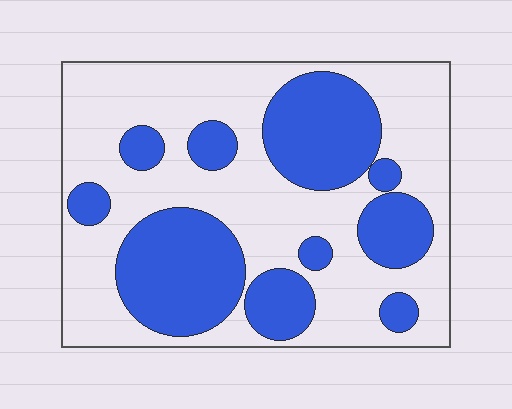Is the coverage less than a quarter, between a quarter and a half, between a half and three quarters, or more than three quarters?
Between a quarter and a half.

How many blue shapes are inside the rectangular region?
10.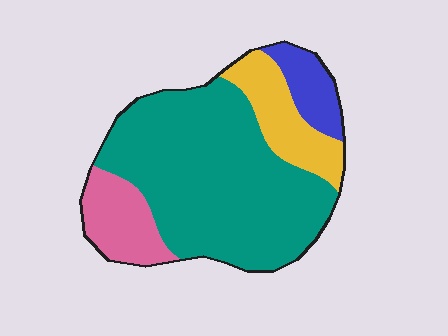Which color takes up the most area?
Teal, at roughly 65%.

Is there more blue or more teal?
Teal.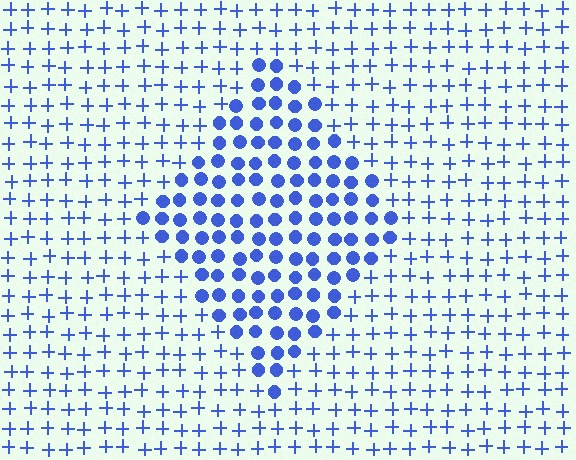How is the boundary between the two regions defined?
The boundary is defined by a change in element shape: circles inside vs. plus signs outside. All elements share the same color and spacing.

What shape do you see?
I see a diamond.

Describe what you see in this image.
The image is filled with small blue elements arranged in a uniform grid. A diamond-shaped region contains circles, while the surrounding area contains plus signs. The boundary is defined purely by the change in element shape.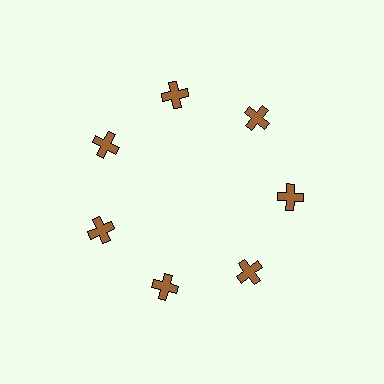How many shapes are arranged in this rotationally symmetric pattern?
There are 7 shapes, arranged in 7 groups of 1.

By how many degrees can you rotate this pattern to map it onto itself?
The pattern maps onto itself every 51 degrees of rotation.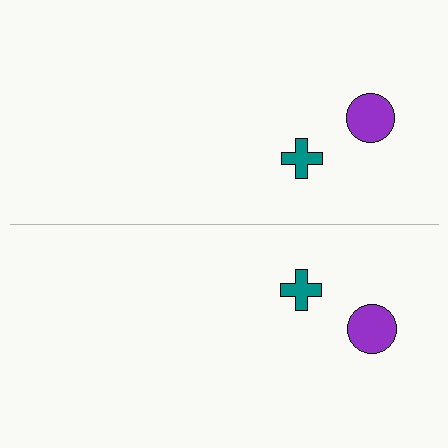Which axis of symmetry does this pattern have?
The pattern has a horizontal axis of symmetry running through the center of the image.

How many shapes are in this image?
There are 4 shapes in this image.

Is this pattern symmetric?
Yes, this pattern has bilateral (reflection) symmetry.